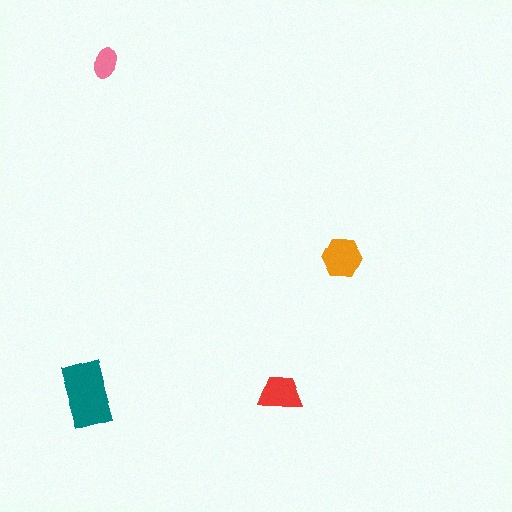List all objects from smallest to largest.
The pink ellipse, the red trapezoid, the orange hexagon, the teal rectangle.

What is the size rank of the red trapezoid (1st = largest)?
3rd.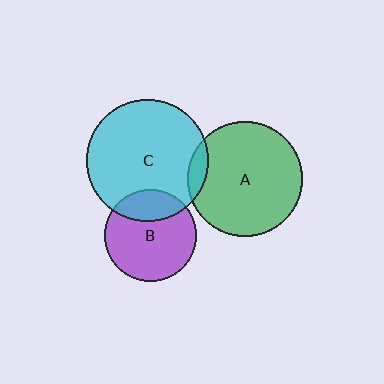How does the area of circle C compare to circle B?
Approximately 1.8 times.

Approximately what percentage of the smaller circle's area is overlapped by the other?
Approximately 10%.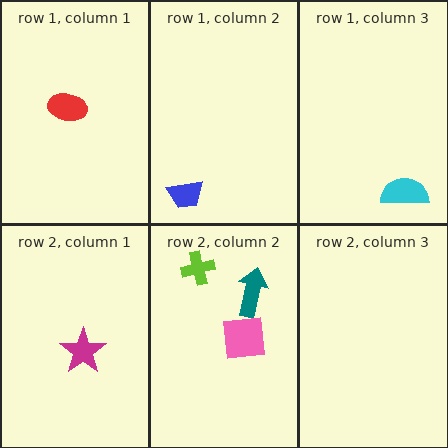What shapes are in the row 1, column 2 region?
The blue trapezoid.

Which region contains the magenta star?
The row 2, column 1 region.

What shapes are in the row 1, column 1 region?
The red ellipse.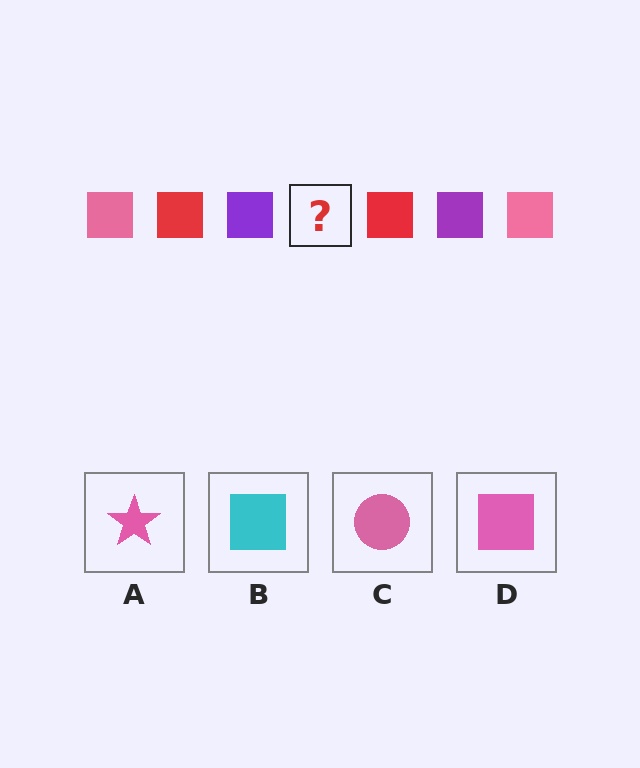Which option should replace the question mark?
Option D.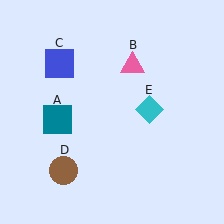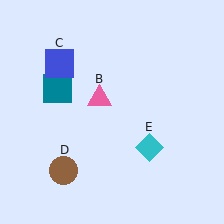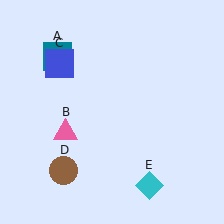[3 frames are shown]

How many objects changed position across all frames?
3 objects changed position: teal square (object A), pink triangle (object B), cyan diamond (object E).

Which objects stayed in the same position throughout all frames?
Blue square (object C) and brown circle (object D) remained stationary.